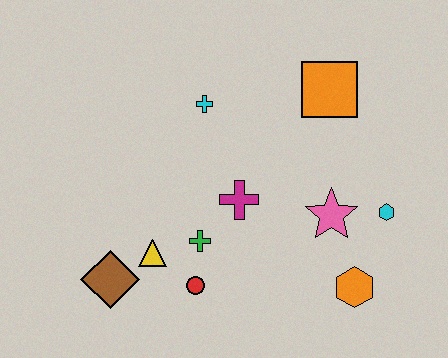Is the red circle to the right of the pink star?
No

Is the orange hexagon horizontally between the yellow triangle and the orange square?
No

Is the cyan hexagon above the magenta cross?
No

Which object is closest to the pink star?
The cyan hexagon is closest to the pink star.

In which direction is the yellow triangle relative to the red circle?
The yellow triangle is to the left of the red circle.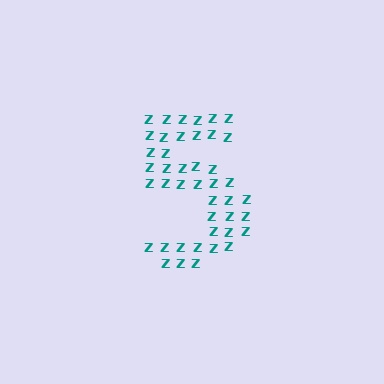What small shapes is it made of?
It is made of small letter Z's.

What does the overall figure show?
The overall figure shows the digit 5.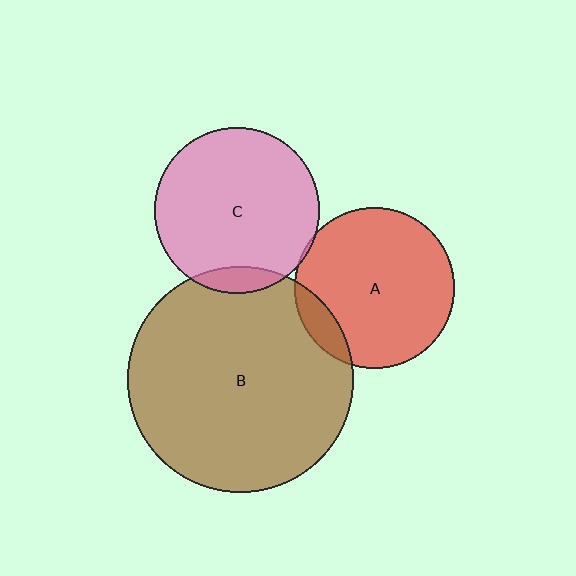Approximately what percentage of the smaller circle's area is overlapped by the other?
Approximately 10%.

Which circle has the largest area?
Circle B (brown).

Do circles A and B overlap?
Yes.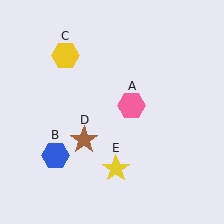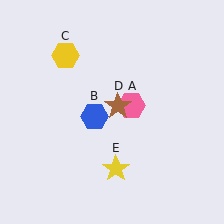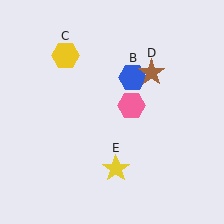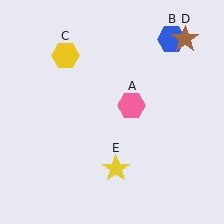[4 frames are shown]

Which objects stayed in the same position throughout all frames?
Pink hexagon (object A) and yellow hexagon (object C) and yellow star (object E) remained stationary.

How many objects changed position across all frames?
2 objects changed position: blue hexagon (object B), brown star (object D).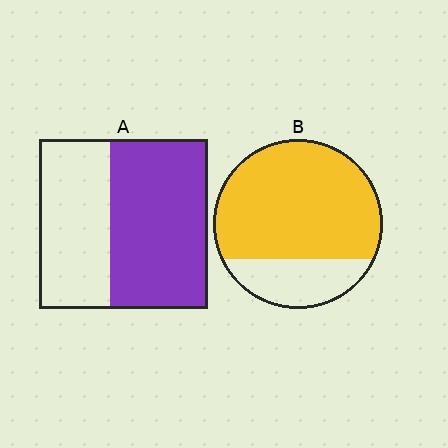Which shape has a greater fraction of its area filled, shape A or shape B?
Shape B.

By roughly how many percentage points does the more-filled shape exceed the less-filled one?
By roughly 20 percentage points (B over A).